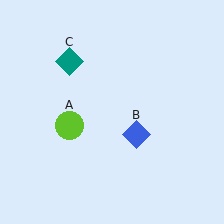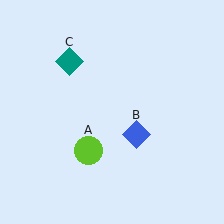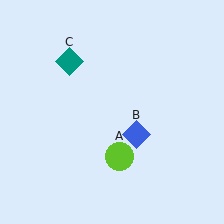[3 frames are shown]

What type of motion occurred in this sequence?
The lime circle (object A) rotated counterclockwise around the center of the scene.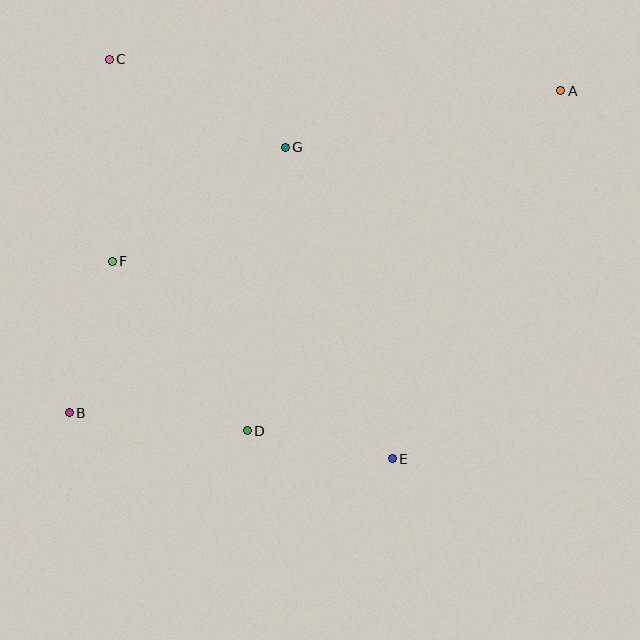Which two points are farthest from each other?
Points A and B are farthest from each other.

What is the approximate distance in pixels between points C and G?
The distance between C and G is approximately 197 pixels.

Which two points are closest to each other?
Points D and E are closest to each other.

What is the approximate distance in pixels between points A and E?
The distance between A and E is approximately 405 pixels.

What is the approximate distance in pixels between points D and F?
The distance between D and F is approximately 216 pixels.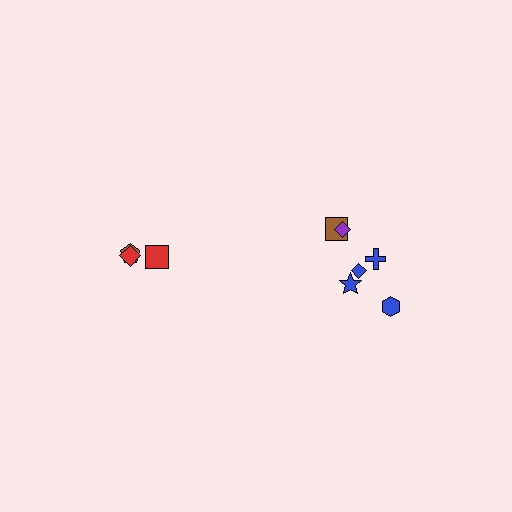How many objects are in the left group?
There are 3 objects.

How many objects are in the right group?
There are 6 objects.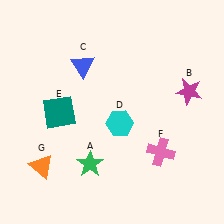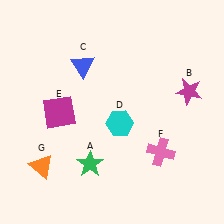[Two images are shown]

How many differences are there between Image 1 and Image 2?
There is 1 difference between the two images.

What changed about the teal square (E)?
In Image 1, E is teal. In Image 2, it changed to magenta.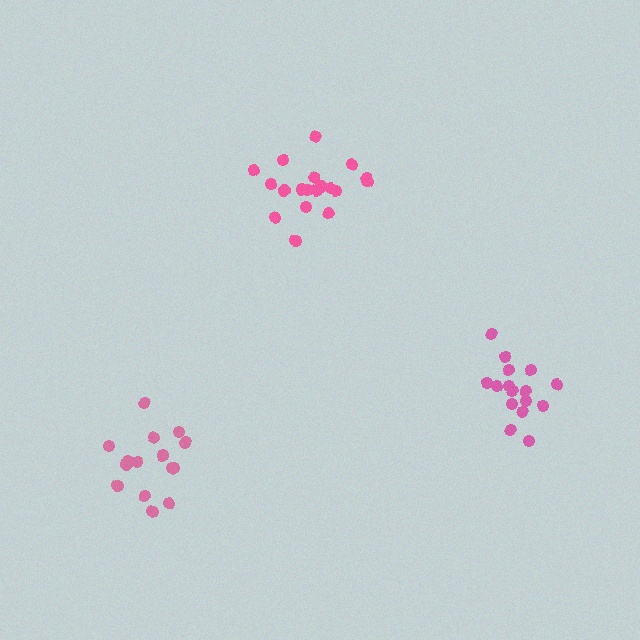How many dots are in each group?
Group 1: 15 dots, Group 2: 20 dots, Group 3: 16 dots (51 total).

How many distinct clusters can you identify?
There are 3 distinct clusters.